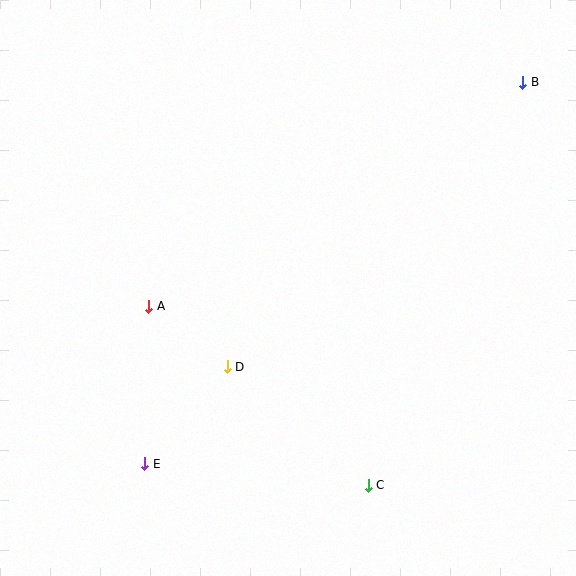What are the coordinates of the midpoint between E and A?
The midpoint between E and A is at (147, 385).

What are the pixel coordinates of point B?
Point B is at (523, 82).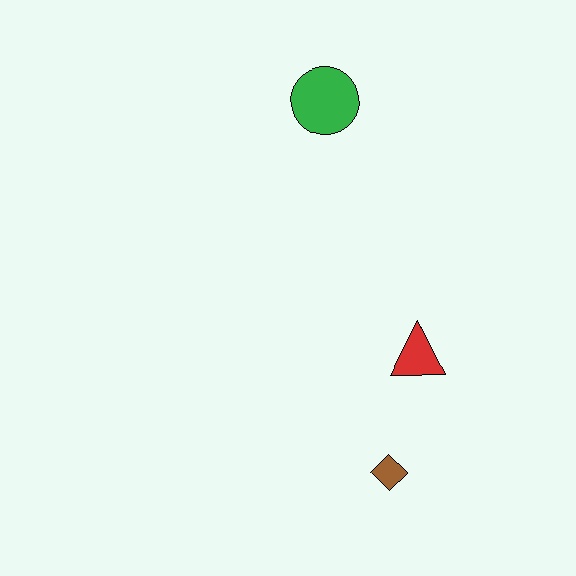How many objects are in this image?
There are 3 objects.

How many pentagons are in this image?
There are no pentagons.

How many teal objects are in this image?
There are no teal objects.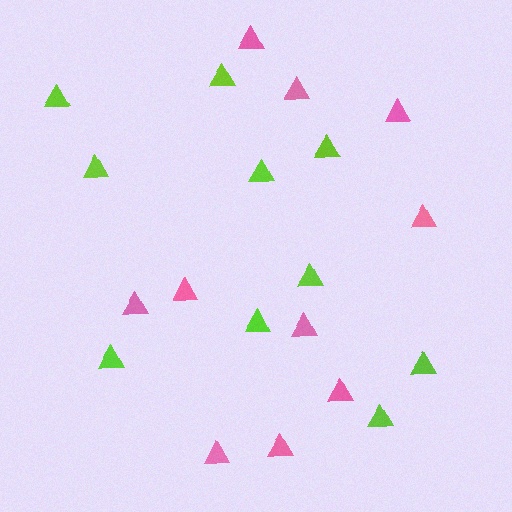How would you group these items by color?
There are 2 groups: one group of pink triangles (10) and one group of lime triangles (10).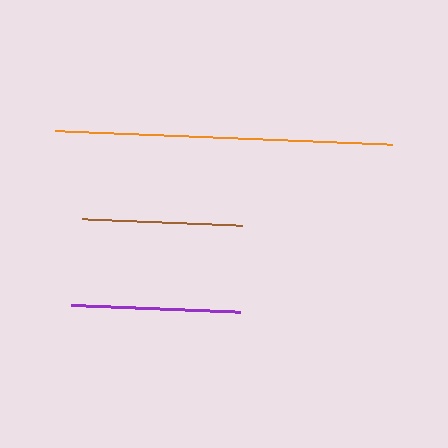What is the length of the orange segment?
The orange segment is approximately 338 pixels long.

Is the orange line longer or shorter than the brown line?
The orange line is longer than the brown line.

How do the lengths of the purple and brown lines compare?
The purple and brown lines are approximately the same length.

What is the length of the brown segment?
The brown segment is approximately 160 pixels long.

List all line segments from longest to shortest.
From longest to shortest: orange, purple, brown.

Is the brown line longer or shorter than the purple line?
The purple line is longer than the brown line.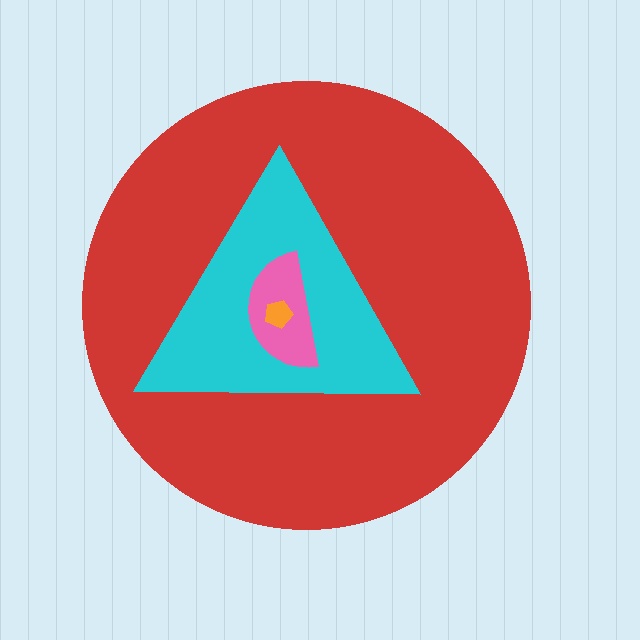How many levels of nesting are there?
4.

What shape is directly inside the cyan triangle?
The pink semicircle.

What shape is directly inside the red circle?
The cyan triangle.